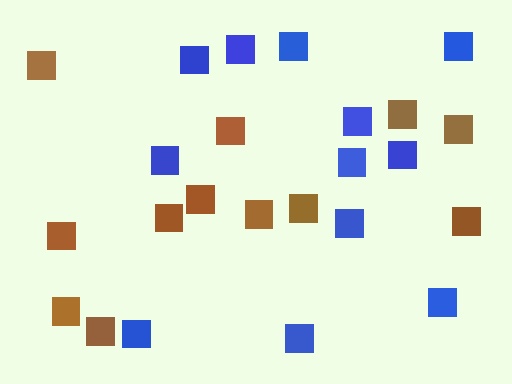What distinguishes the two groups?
There are 2 groups: one group of blue squares (12) and one group of brown squares (12).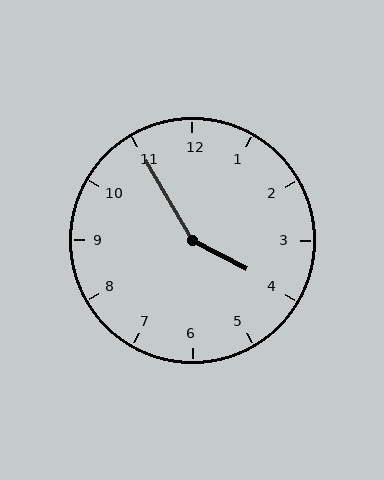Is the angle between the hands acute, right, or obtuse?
It is obtuse.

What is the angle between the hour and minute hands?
Approximately 148 degrees.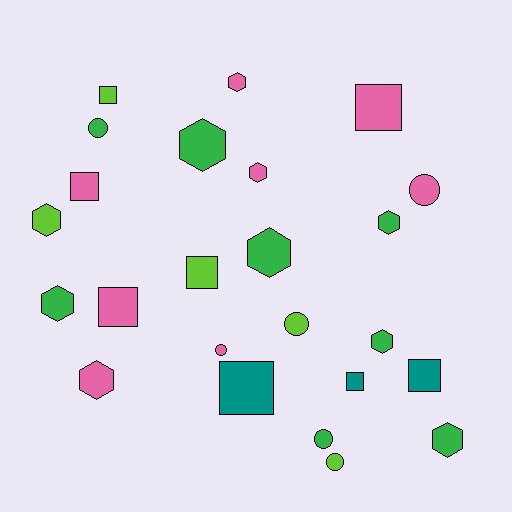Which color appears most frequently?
Pink, with 8 objects.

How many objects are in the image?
There are 24 objects.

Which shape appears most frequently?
Hexagon, with 10 objects.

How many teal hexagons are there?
There are no teal hexagons.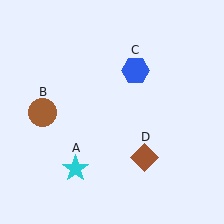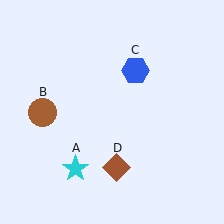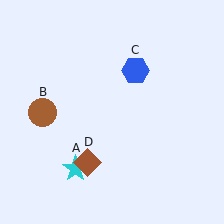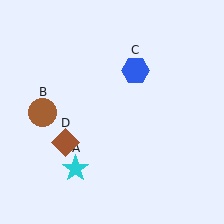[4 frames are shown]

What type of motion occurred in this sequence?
The brown diamond (object D) rotated clockwise around the center of the scene.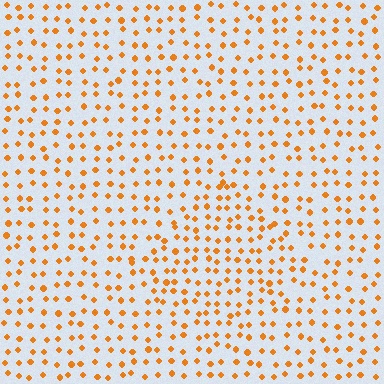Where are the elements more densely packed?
The elements are more densely packed inside the diamond boundary.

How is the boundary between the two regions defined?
The boundary is defined by a change in element density (approximately 1.4x ratio). All elements are the same color, size, and shape.